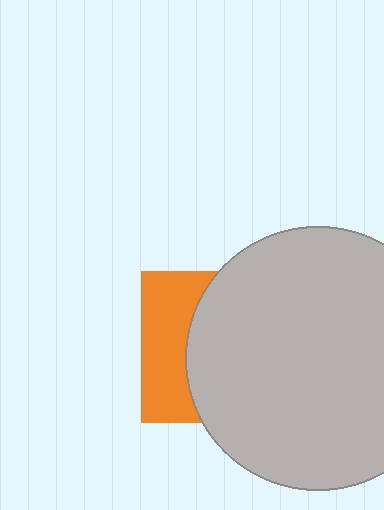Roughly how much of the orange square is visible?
A small part of it is visible (roughly 35%).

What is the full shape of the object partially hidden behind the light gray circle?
The partially hidden object is an orange square.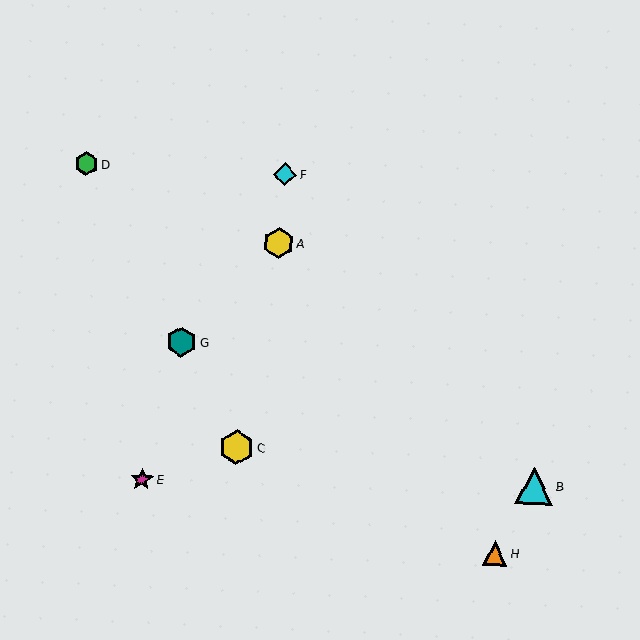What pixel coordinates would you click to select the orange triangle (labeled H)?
Click at (495, 553) to select the orange triangle H.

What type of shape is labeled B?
Shape B is a cyan triangle.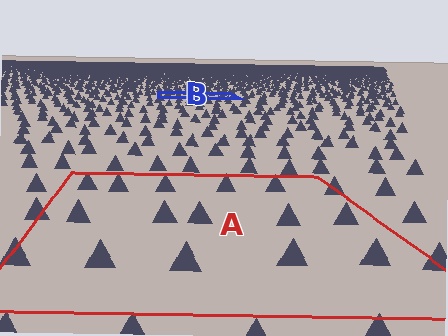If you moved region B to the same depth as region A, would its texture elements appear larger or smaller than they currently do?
They would appear larger. At a closer depth, the same texture elements are projected at a bigger on-screen size.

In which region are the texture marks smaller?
The texture marks are smaller in region B, because it is farther away.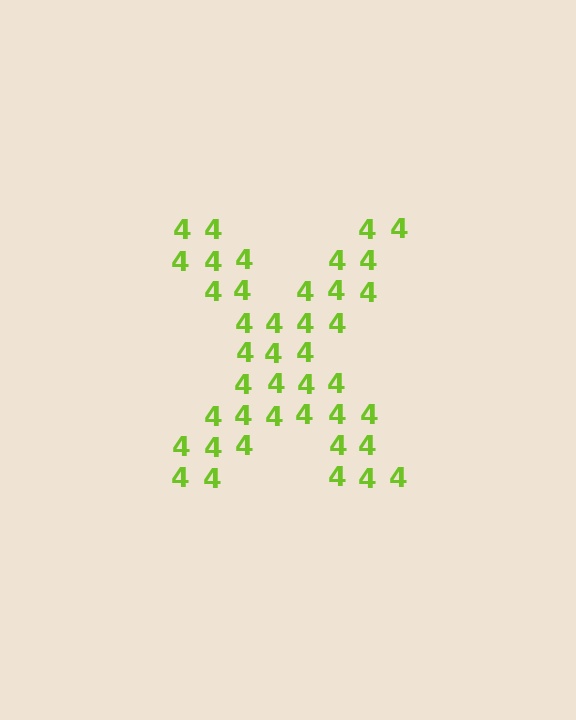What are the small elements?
The small elements are digit 4's.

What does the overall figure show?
The overall figure shows the letter X.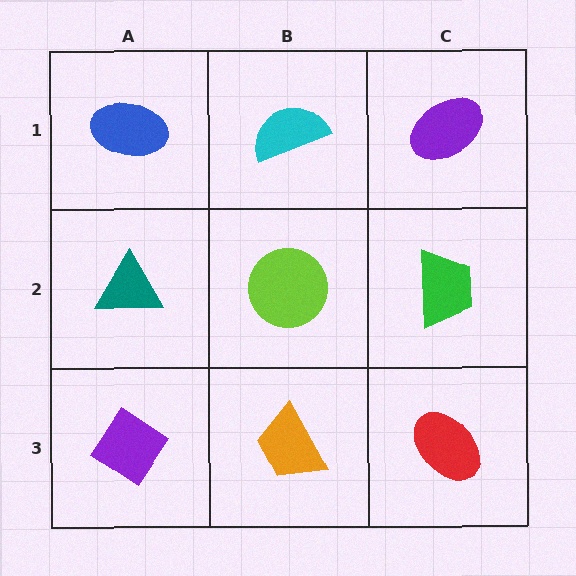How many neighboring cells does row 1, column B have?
3.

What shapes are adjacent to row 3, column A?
A teal triangle (row 2, column A), an orange trapezoid (row 3, column B).